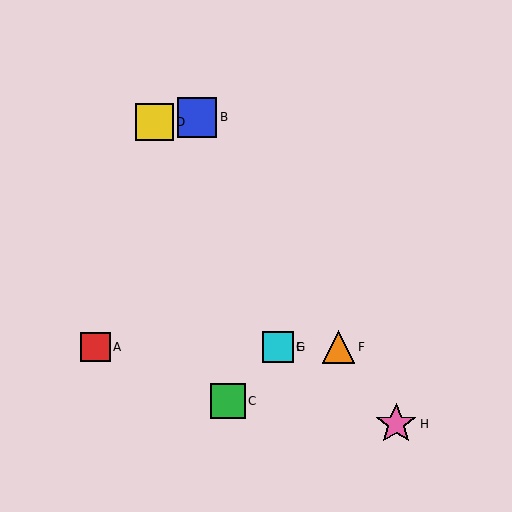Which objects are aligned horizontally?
Objects A, E, F, G are aligned horizontally.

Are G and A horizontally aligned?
Yes, both are at y≈347.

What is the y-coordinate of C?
Object C is at y≈401.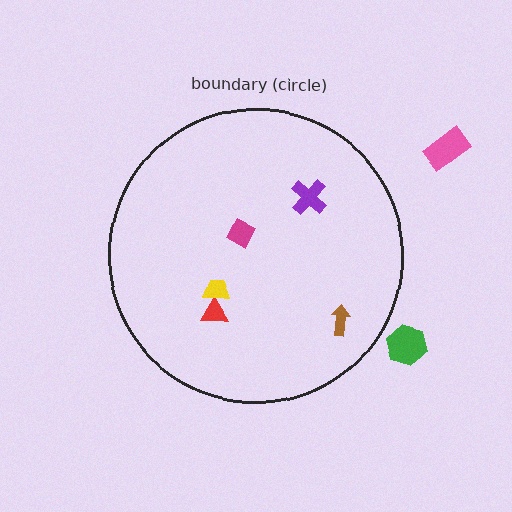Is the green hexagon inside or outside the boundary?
Outside.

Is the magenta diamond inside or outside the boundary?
Inside.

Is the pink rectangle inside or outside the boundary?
Outside.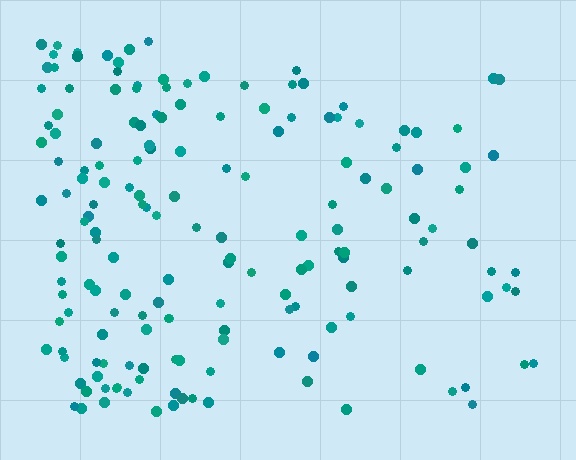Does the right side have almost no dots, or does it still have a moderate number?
Still a moderate number, just noticeably fewer than the left.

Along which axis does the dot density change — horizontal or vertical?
Horizontal.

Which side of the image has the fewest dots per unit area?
The right.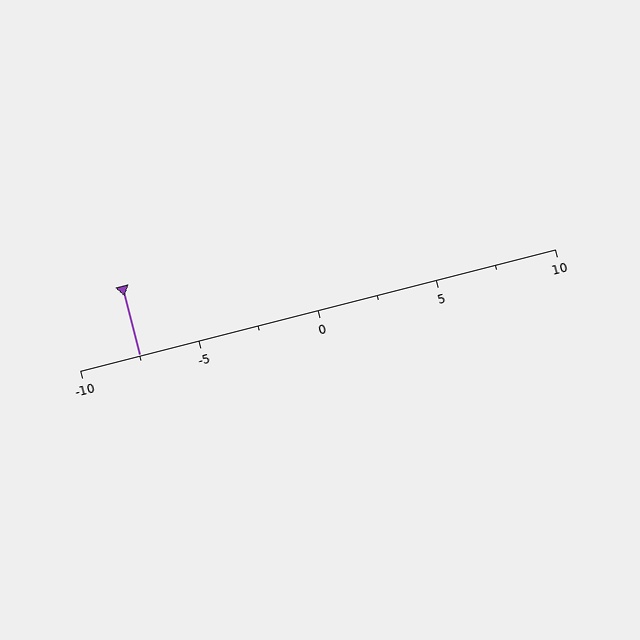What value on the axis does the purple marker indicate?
The marker indicates approximately -7.5.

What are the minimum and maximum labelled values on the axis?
The axis runs from -10 to 10.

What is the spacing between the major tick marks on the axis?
The major ticks are spaced 5 apart.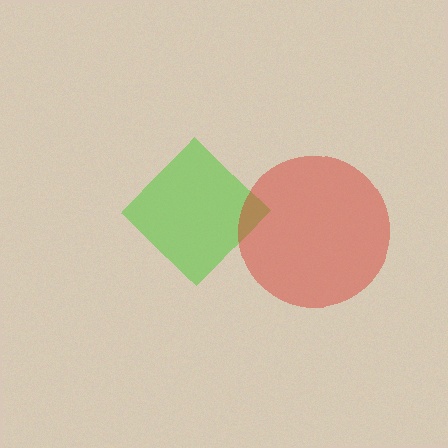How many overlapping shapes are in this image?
There are 2 overlapping shapes in the image.